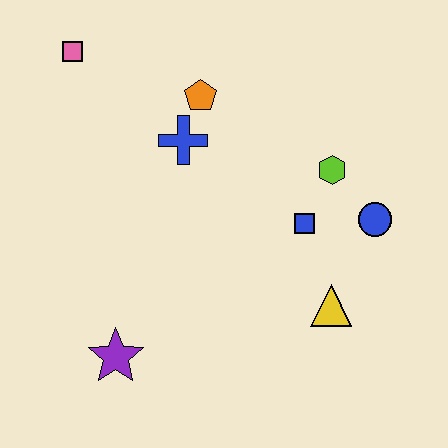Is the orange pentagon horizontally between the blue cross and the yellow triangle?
Yes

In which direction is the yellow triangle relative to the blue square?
The yellow triangle is below the blue square.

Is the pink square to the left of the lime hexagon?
Yes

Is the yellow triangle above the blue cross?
No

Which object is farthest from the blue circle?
The pink square is farthest from the blue circle.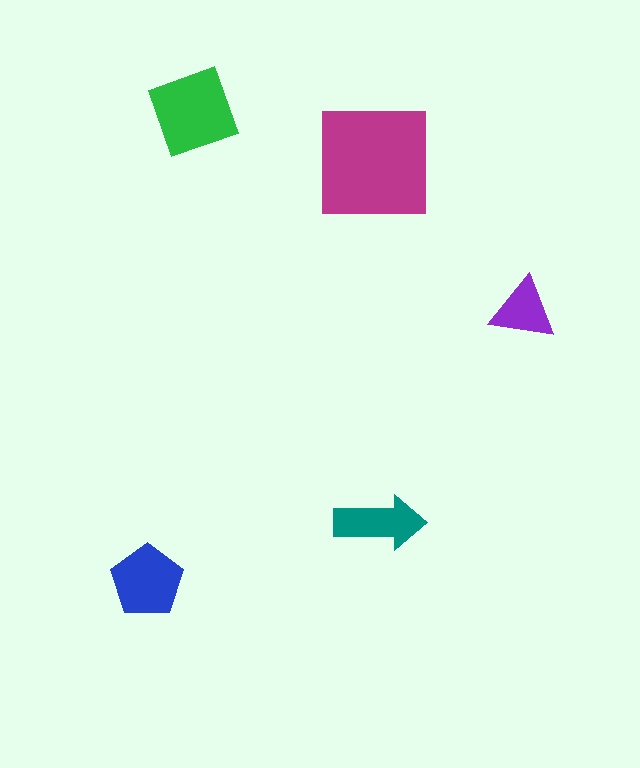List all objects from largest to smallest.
The magenta square, the green diamond, the blue pentagon, the teal arrow, the purple triangle.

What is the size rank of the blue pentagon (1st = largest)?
3rd.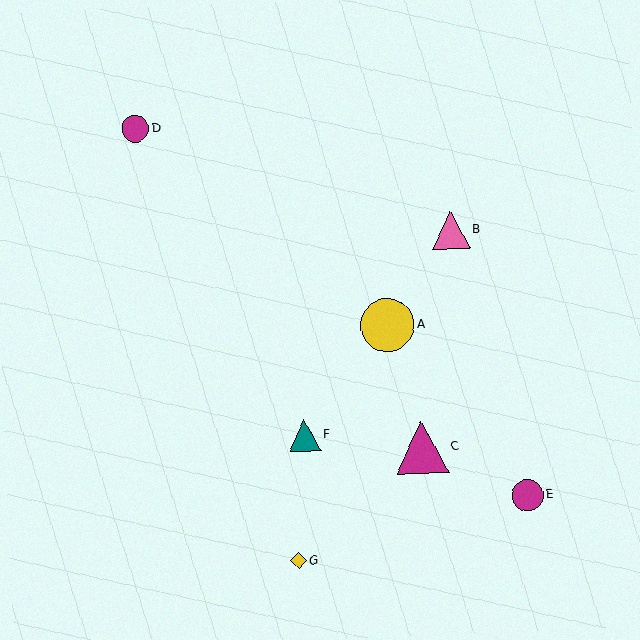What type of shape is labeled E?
Shape E is a magenta circle.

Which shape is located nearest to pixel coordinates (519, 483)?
The magenta circle (labeled E) at (527, 495) is nearest to that location.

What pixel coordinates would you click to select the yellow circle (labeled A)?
Click at (387, 325) to select the yellow circle A.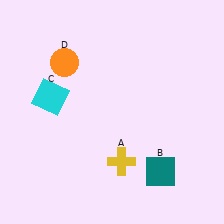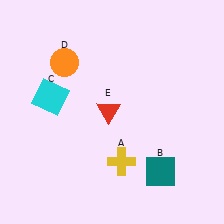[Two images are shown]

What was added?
A red triangle (E) was added in Image 2.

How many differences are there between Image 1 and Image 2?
There is 1 difference between the two images.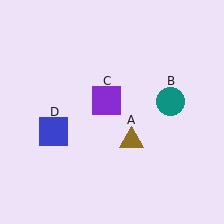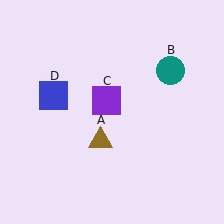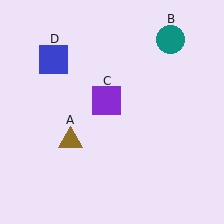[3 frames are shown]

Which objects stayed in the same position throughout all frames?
Purple square (object C) remained stationary.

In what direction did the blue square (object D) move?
The blue square (object D) moved up.